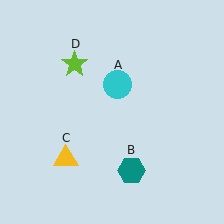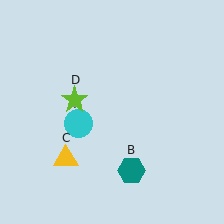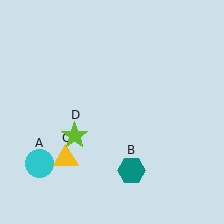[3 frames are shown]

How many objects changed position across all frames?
2 objects changed position: cyan circle (object A), lime star (object D).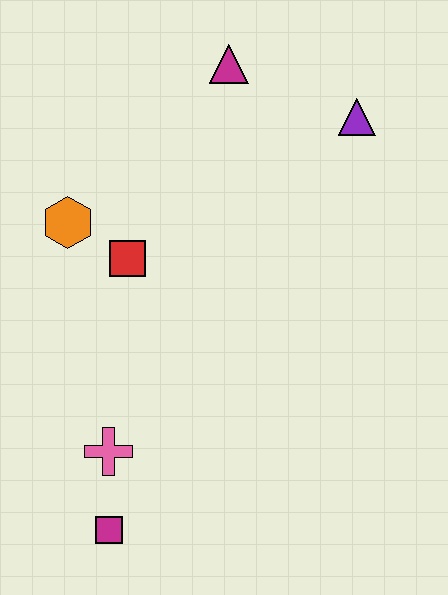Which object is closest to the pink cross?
The magenta square is closest to the pink cross.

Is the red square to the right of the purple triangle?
No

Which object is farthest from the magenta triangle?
The magenta square is farthest from the magenta triangle.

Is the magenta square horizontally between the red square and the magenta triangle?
No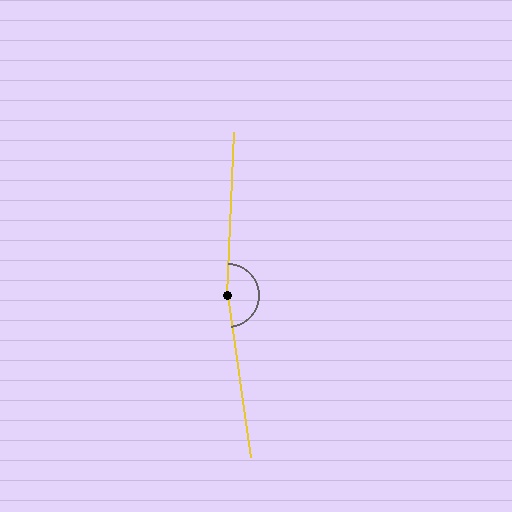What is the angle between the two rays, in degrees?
Approximately 169 degrees.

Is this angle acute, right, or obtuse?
It is obtuse.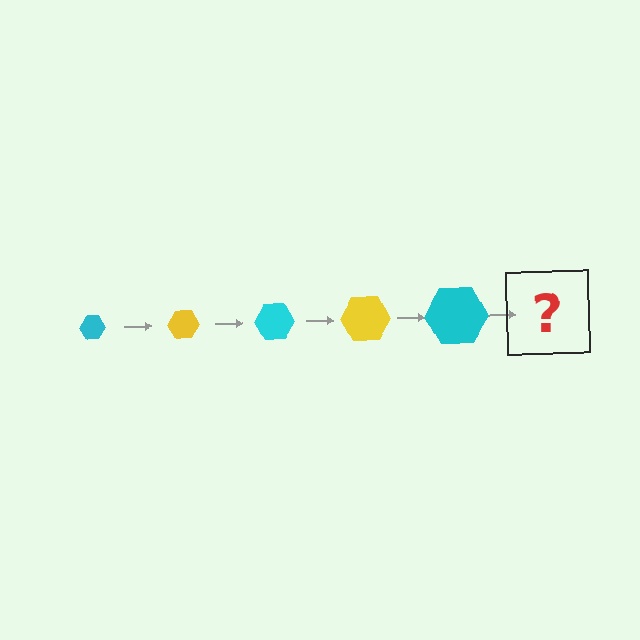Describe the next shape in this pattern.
It should be a yellow hexagon, larger than the previous one.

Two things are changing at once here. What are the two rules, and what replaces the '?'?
The two rules are that the hexagon grows larger each step and the color cycles through cyan and yellow. The '?' should be a yellow hexagon, larger than the previous one.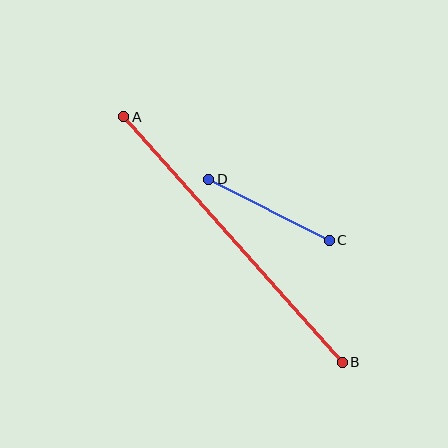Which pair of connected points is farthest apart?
Points A and B are farthest apart.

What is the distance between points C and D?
The distance is approximately 135 pixels.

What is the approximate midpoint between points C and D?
The midpoint is at approximately (269, 210) pixels.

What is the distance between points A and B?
The distance is approximately 329 pixels.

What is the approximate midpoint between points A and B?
The midpoint is at approximately (233, 240) pixels.